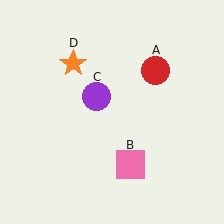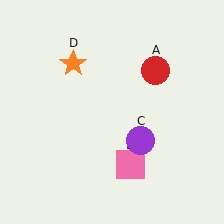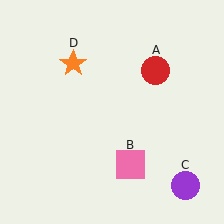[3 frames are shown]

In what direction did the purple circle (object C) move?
The purple circle (object C) moved down and to the right.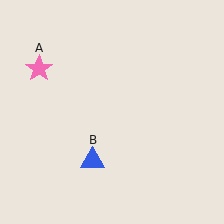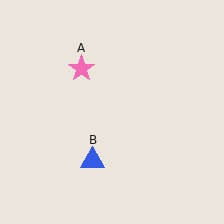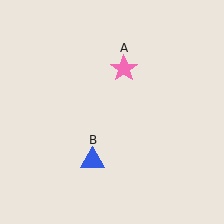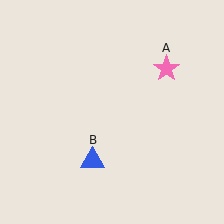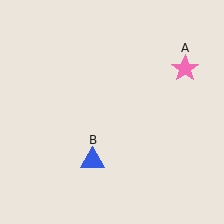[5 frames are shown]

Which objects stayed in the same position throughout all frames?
Blue triangle (object B) remained stationary.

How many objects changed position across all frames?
1 object changed position: pink star (object A).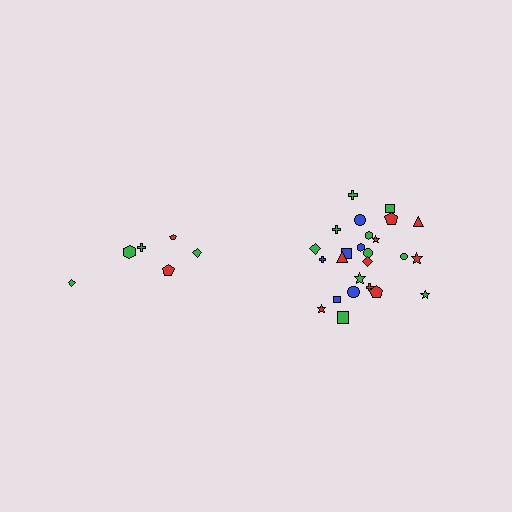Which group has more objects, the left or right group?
The right group.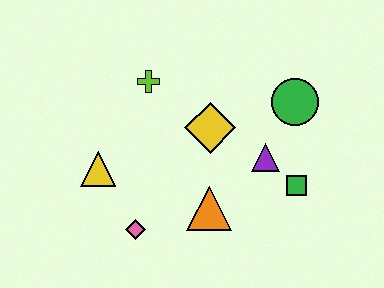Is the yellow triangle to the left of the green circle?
Yes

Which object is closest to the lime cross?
The yellow diamond is closest to the lime cross.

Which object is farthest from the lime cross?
The green square is farthest from the lime cross.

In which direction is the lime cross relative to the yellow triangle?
The lime cross is above the yellow triangle.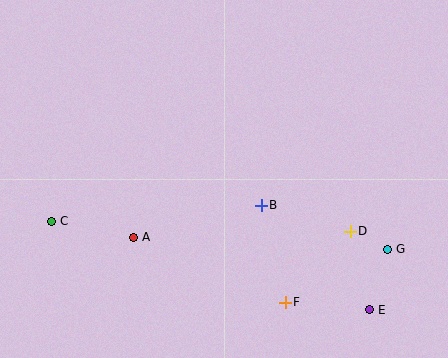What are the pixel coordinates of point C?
Point C is at (52, 221).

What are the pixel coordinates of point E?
Point E is at (370, 310).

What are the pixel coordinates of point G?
Point G is at (388, 249).